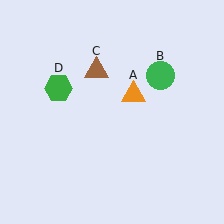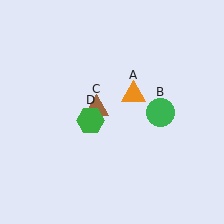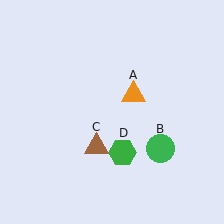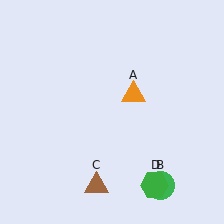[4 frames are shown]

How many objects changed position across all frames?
3 objects changed position: green circle (object B), brown triangle (object C), green hexagon (object D).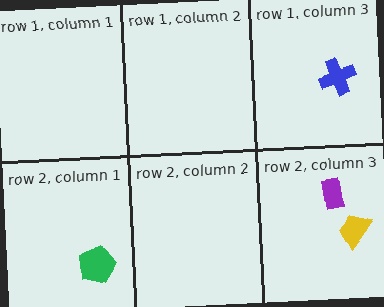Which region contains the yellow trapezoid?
The row 2, column 3 region.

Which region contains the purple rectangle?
The row 2, column 3 region.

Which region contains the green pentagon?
The row 2, column 1 region.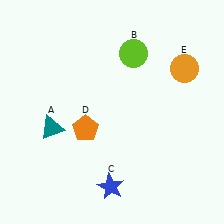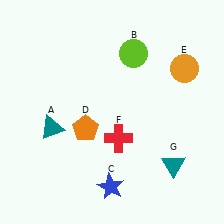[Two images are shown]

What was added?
A red cross (F), a teal triangle (G) were added in Image 2.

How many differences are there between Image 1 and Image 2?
There are 2 differences between the two images.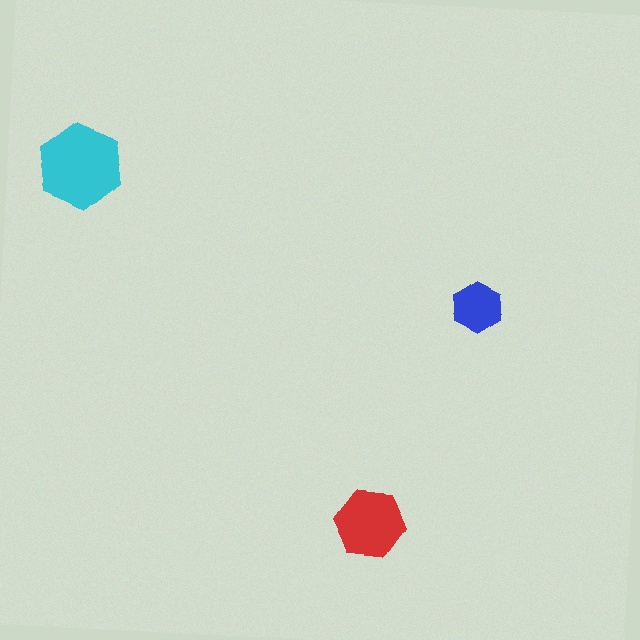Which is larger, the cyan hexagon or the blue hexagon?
The cyan one.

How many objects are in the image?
There are 3 objects in the image.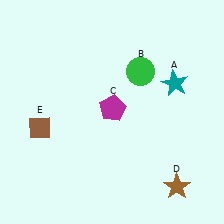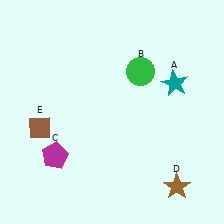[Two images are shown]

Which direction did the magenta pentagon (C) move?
The magenta pentagon (C) moved left.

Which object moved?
The magenta pentagon (C) moved left.